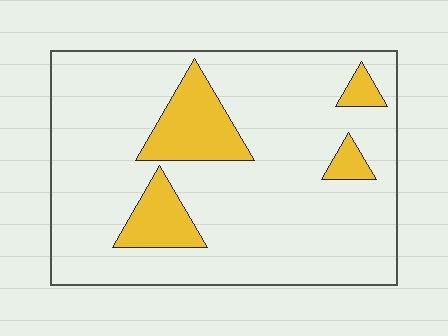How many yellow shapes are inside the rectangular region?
4.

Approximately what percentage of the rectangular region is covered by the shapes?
Approximately 15%.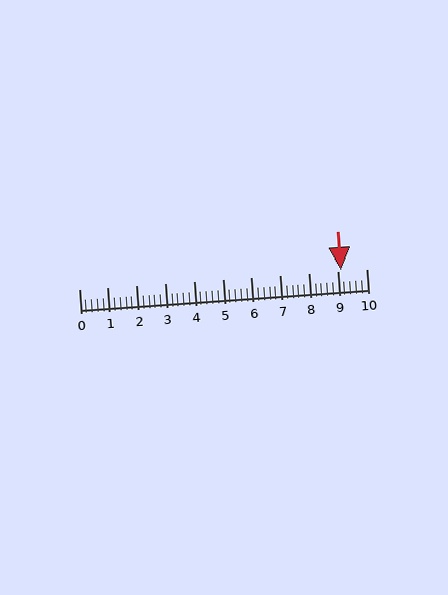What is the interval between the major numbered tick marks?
The major tick marks are spaced 1 units apart.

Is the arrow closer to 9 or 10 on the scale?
The arrow is closer to 9.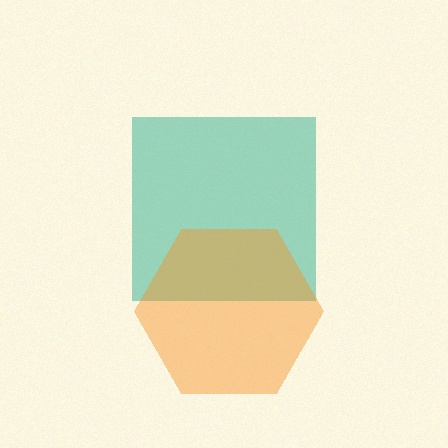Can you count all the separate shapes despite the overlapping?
Yes, there are 2 separate shapes.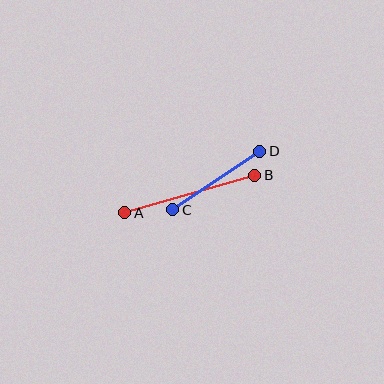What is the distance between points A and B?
The distance is approximately 135 pixels.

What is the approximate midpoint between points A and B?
The midpoint is at approximately (190, 194) pixels.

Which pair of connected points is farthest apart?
Points A and B are farthest apart.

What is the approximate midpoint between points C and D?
The midpoint is at approximately (216, 181) pixels.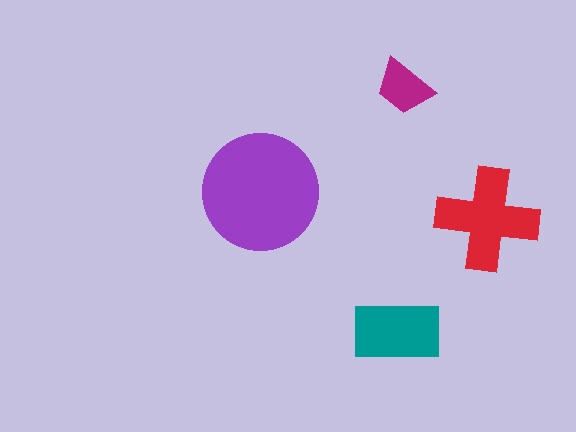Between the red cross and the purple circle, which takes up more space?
The purple circle.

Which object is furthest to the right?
The red cross is rightmost.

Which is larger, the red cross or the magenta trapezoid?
The red cross.